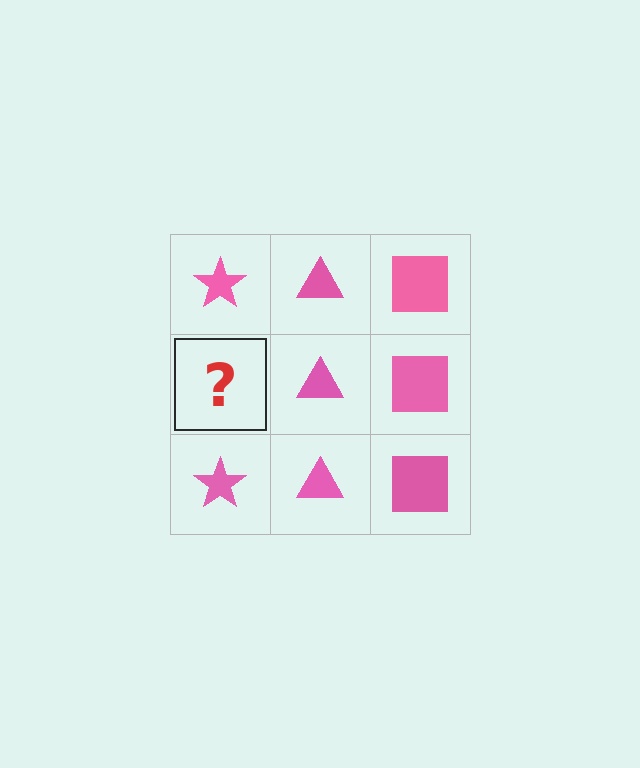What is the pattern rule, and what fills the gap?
The rule is that each column has a consistent shape. The gap should be filled with a pink star.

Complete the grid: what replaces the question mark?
The question mark should be replaced with a pink star.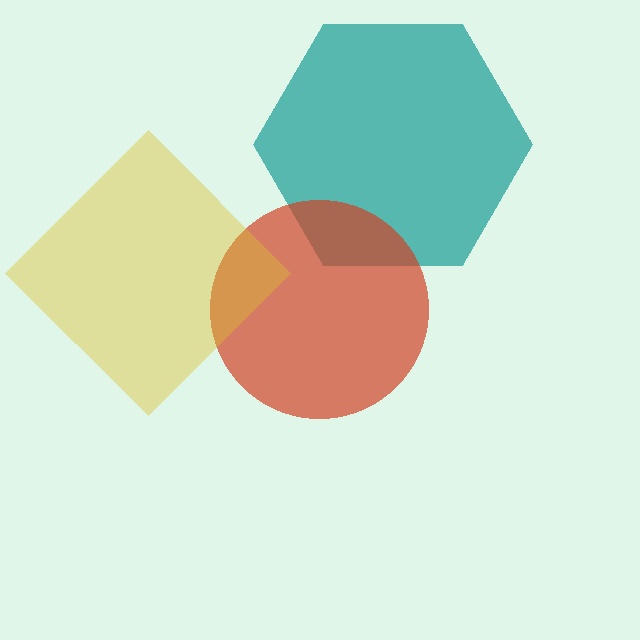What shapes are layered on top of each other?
The layered shapes are: a teal hexagon, a red circle, a yellow diamond.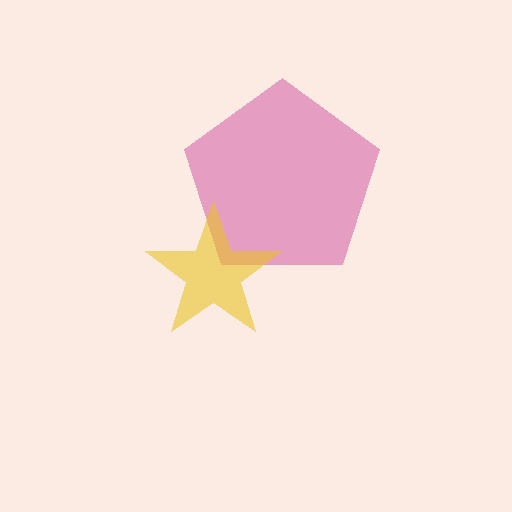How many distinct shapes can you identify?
There are 2 distinct shapes: a magenta pentagon, a yellow star.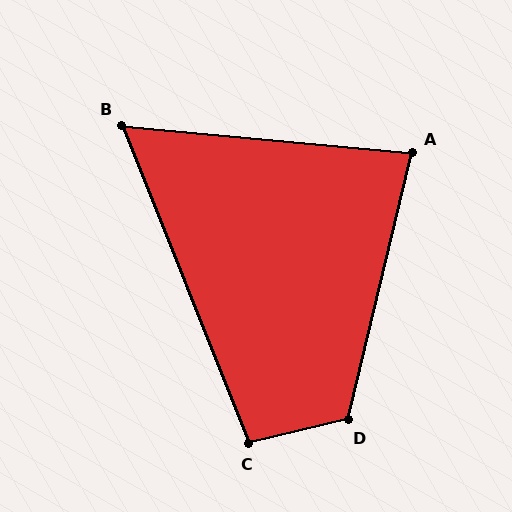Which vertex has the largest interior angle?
D, at approximately 117 degrees.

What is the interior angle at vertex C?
Approximately 98 degrees (obtuse).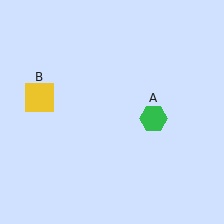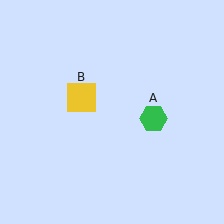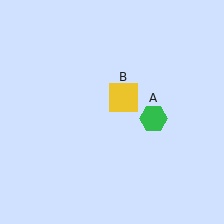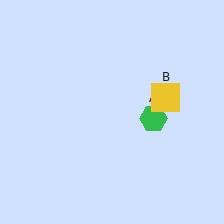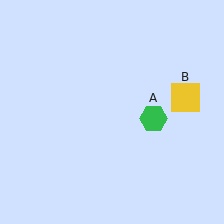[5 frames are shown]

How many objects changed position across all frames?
1 object changed position: yellow square (object B).